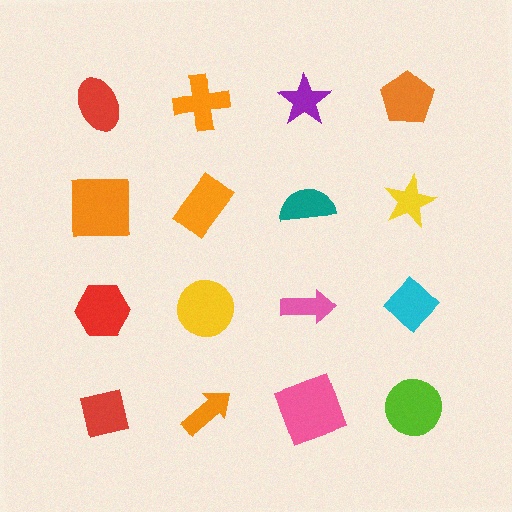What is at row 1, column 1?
A red ellipse.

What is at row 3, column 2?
A yellow circle.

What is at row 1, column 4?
An orange pentagon.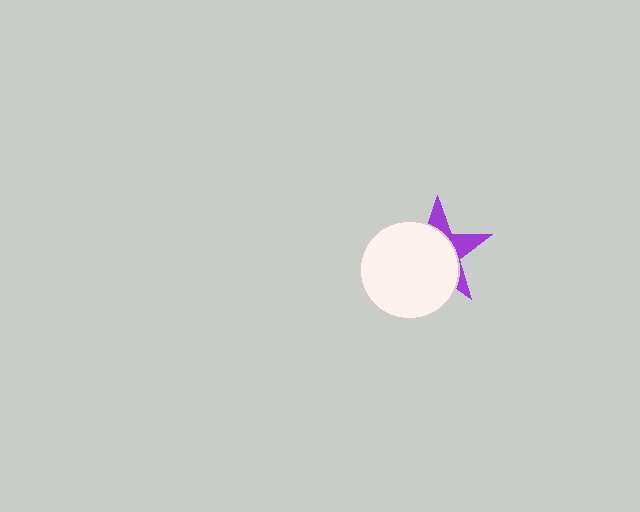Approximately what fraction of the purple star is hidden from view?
Roughly 68% of the purple star is hidden behind the white circle.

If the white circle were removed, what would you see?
You would see the complete purple star.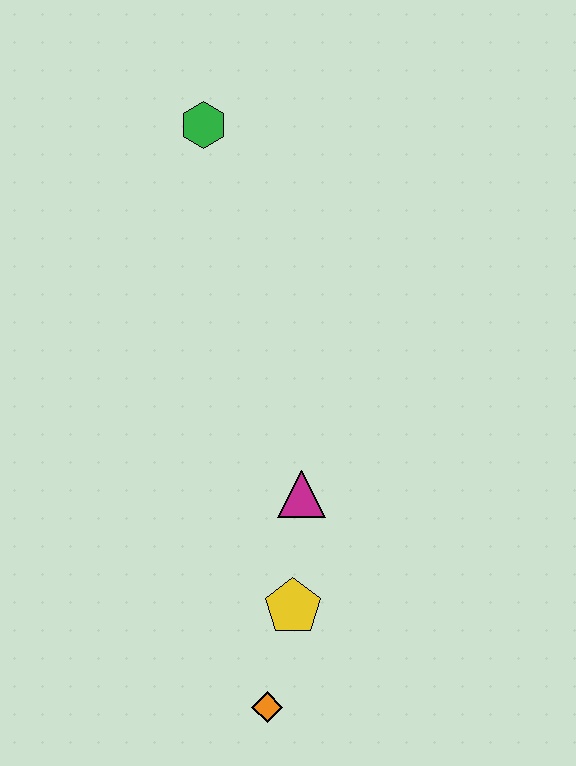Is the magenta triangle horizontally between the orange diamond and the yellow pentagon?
No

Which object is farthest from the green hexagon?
The orange diamond is farthest from the green hexagon.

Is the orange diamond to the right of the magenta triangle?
No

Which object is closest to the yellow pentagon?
The orange diamond is closest to the yellow pentagon.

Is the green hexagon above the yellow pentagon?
Yes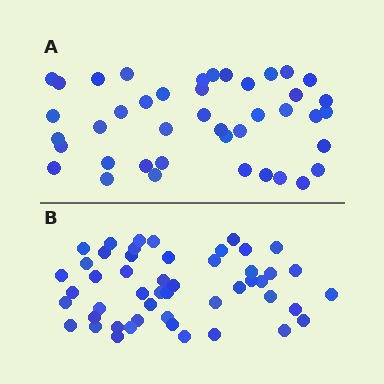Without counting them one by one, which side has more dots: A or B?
Region B (the bottom region) has more dots.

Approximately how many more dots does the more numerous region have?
Region B has roughly 8 or so more dots than region A.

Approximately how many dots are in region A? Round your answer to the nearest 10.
About 40 dots. (The exact count is 42, which rounds to 40.)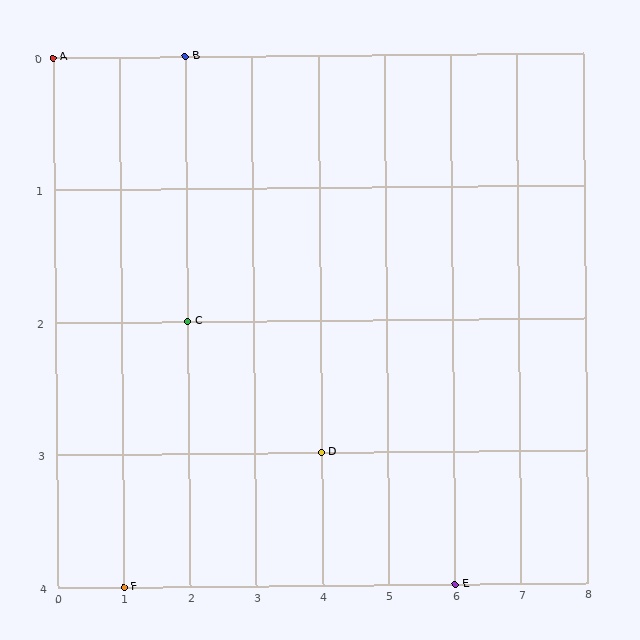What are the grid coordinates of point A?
Point A is at grid coordinates (0, 0).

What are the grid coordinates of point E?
Point E is at grid coordinates (6, 4).